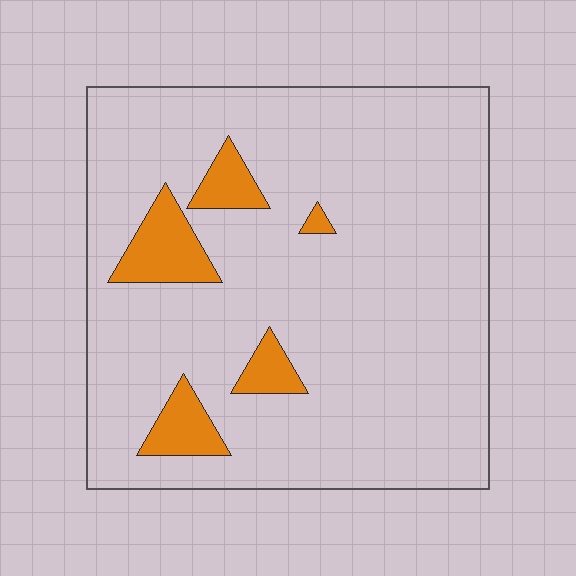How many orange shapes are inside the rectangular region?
5.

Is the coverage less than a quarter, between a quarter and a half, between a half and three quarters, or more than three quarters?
Less than a quarter.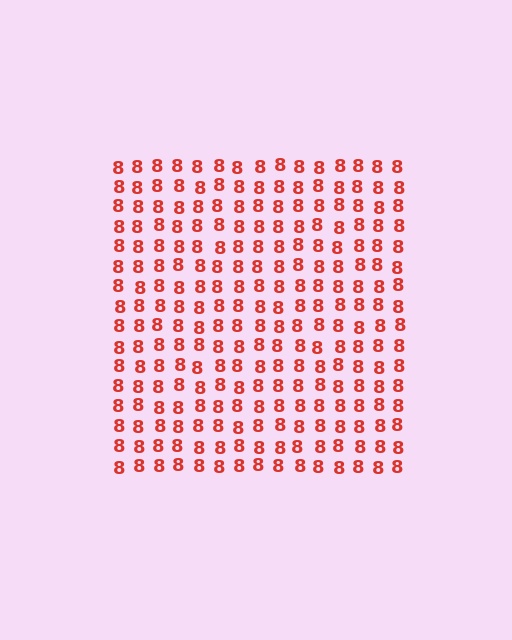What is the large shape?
The large shape is a square.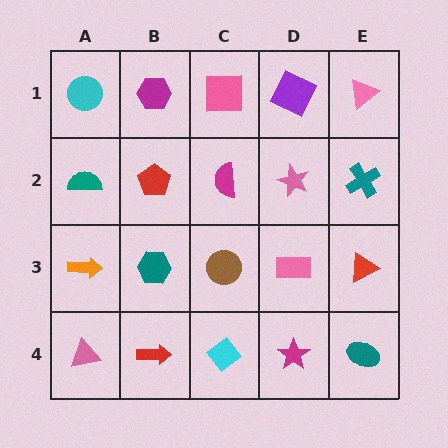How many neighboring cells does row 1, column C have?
3.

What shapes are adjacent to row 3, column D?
A pink star (row 2, column D), a magenta star (row 4, column D), a brown circle (row 3, column C), a red triangle (row 3, column E).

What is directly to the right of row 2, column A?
A red pentagon.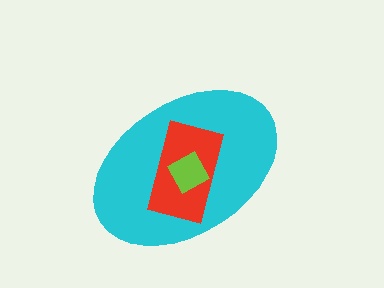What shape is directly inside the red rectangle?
The lime square.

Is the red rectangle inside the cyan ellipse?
Yes.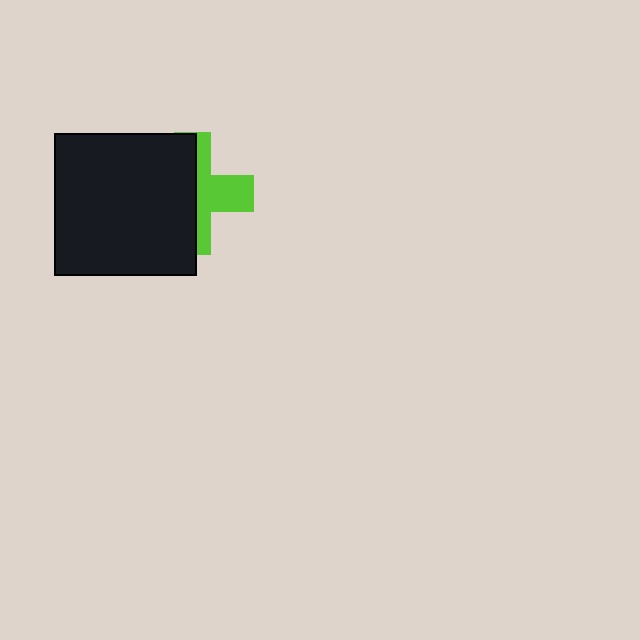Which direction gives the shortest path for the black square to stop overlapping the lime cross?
Moving left gives the shortest separation.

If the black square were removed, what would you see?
You would see the complete lime cross.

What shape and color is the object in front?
The object in front is a black square.